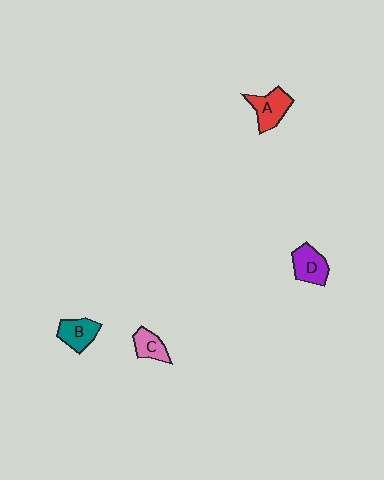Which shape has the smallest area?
Shape C (pink).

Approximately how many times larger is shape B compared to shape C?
Approximately 1.2 times.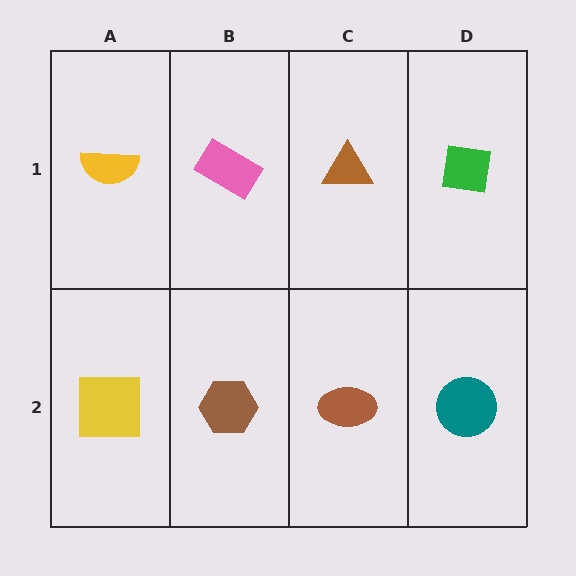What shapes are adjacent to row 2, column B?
A pink rectangle (row 1, column B), a yellow square (row 2, column A), a brown ellipse (row 2, column C).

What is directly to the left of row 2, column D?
A brown ellipse.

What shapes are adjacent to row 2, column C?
A brown triangle (row 1, column C), a brown hexagon (row 2, column B), a teal circle (row 2, column D).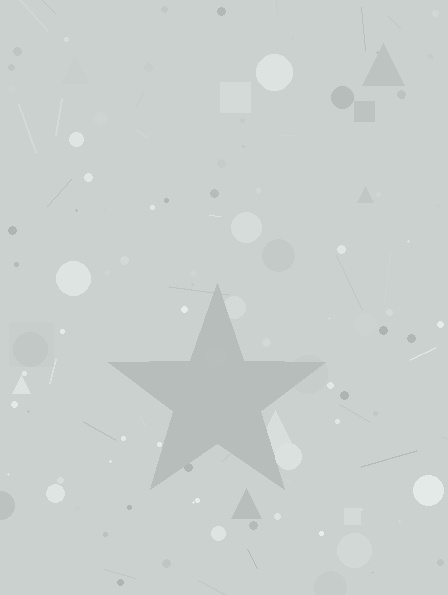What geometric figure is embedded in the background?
A star is embedded in the background.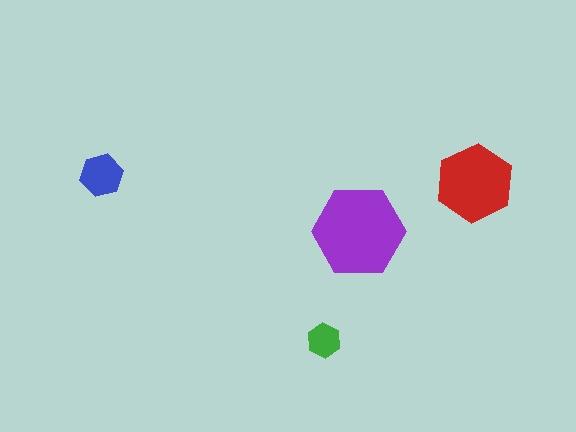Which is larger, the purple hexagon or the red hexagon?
The purple one.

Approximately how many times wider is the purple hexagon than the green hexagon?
About 2.5 times wider.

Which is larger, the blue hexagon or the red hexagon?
The red one.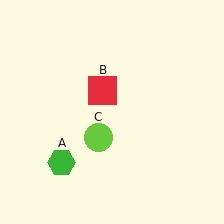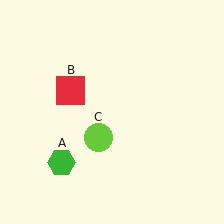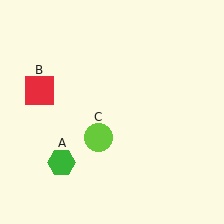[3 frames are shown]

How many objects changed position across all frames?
1 object changed position: red square (object B).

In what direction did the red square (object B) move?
The red square (object B) moved left.